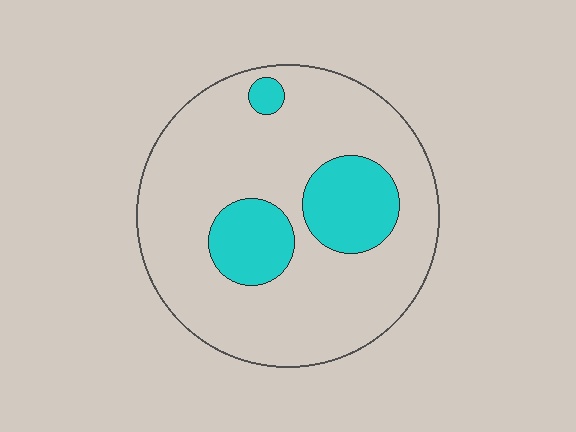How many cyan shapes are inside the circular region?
3.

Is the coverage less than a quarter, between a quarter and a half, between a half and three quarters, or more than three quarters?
Less than a quarter.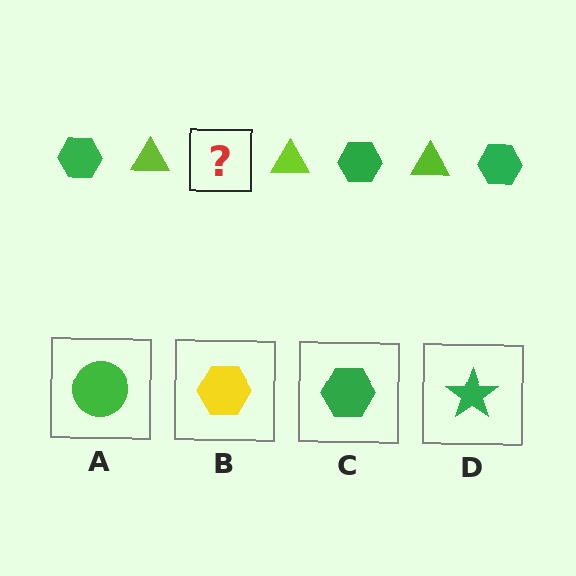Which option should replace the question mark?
Option C.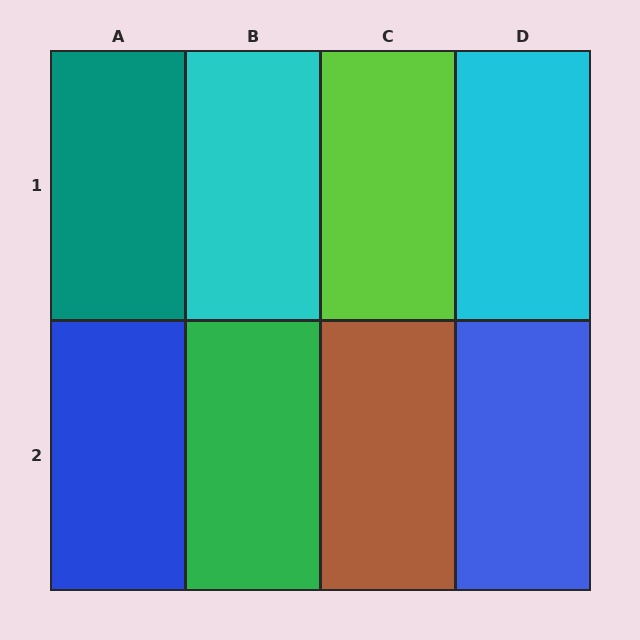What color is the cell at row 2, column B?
Green.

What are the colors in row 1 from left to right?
Teal, cyan, lime, cyan.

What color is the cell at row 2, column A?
Blue.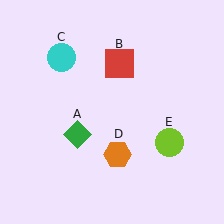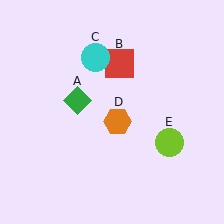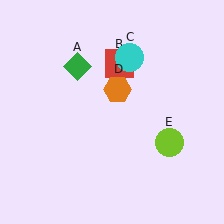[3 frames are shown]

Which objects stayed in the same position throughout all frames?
Red square (object B) and lime circle (object E) remained stationary.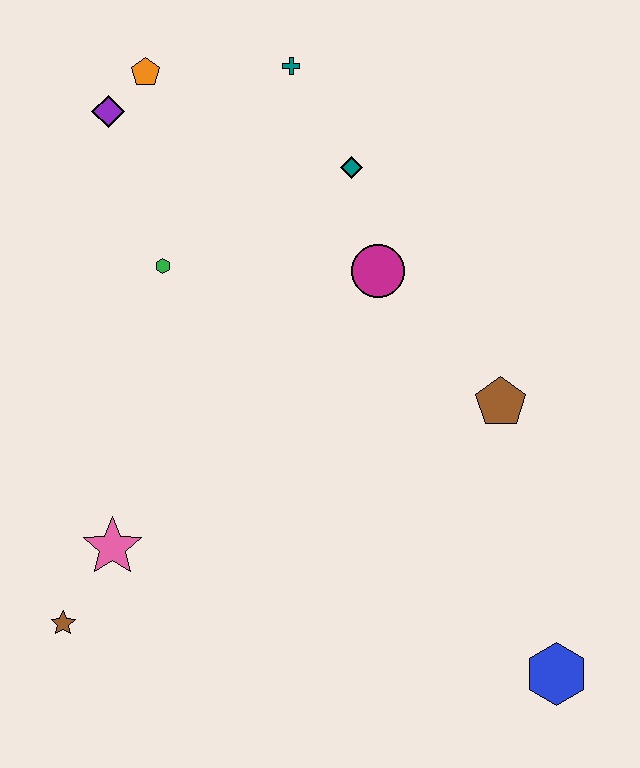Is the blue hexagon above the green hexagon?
No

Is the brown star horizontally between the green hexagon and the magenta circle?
No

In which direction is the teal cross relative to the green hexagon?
The teal cross is above the green hexagon.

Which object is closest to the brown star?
The pink star is closest to the brown star.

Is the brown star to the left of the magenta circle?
Yes